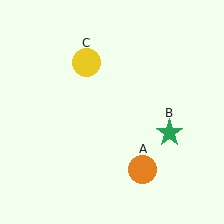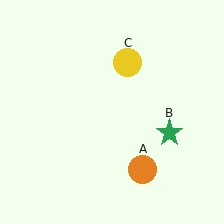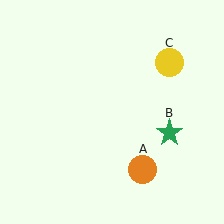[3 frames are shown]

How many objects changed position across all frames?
1 object changed position: yellow circle (object C).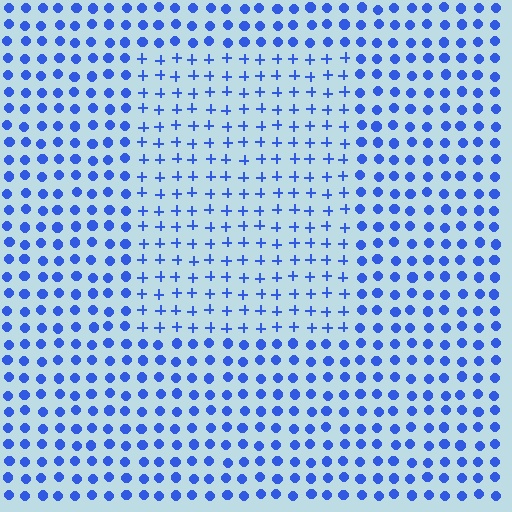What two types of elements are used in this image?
The image uses plus signs inside the rectangle region and circles outside it.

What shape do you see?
I see a rectangle.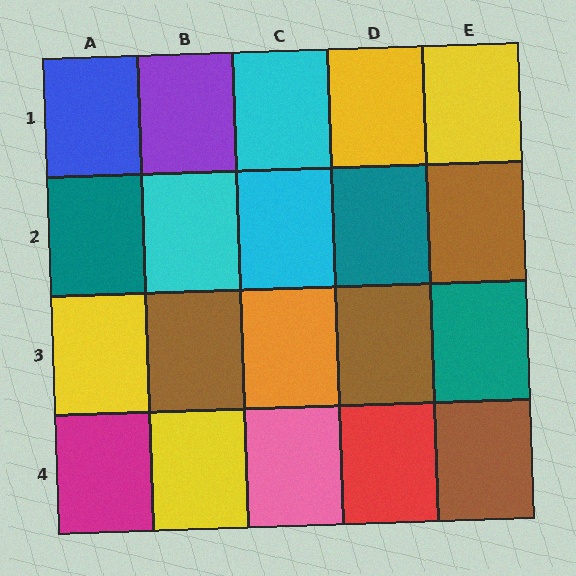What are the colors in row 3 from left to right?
Yellow, brown, orange, brown, teal.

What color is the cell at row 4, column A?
Magenta.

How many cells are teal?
3 cells are teal.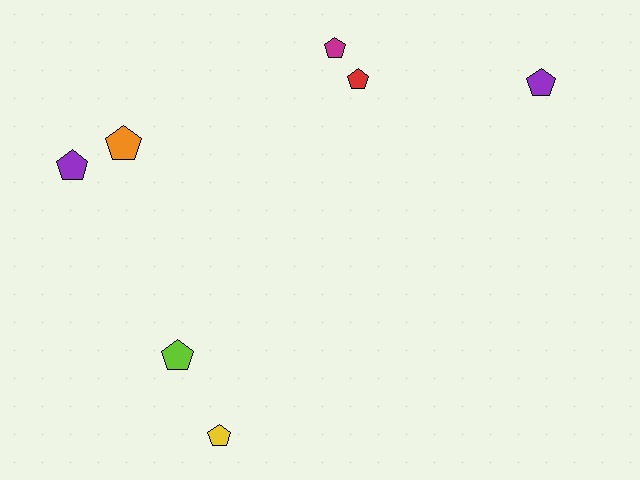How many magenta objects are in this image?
There is 1 magenta object.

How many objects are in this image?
There are 7 objects.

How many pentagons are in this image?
There are 7 pentagons.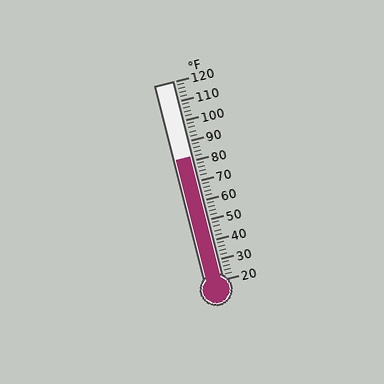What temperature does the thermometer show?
The thermometer shows approximately 82°F.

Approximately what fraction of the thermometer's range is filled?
The thermometer is filled to approximately 60% of its range.